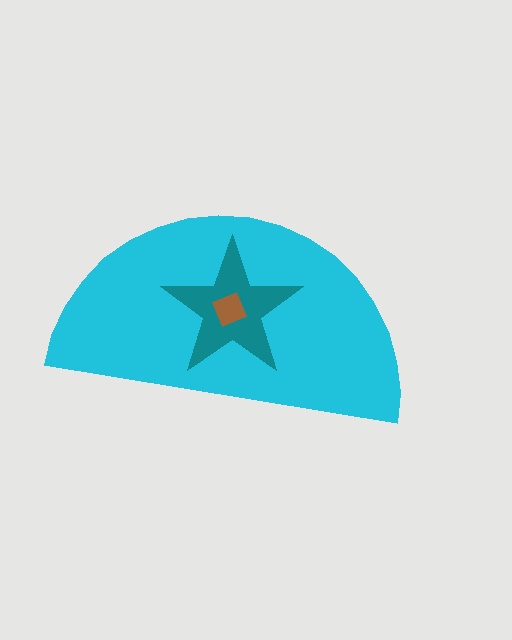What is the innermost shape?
The brown square.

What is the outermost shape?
The cyan semicircle.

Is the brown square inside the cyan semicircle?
Yes.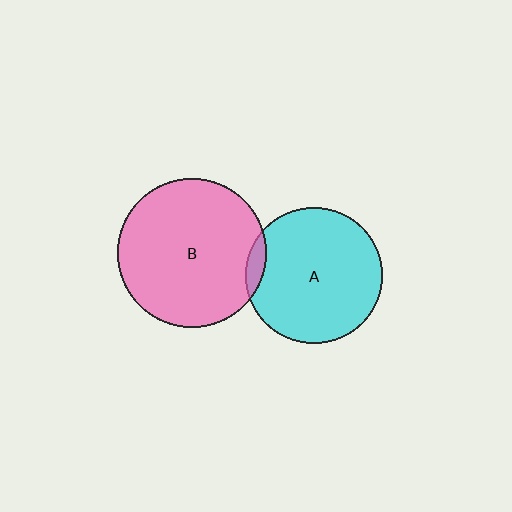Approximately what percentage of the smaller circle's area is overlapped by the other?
Approximately 5%.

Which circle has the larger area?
Circle B (pink).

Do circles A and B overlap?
Yes.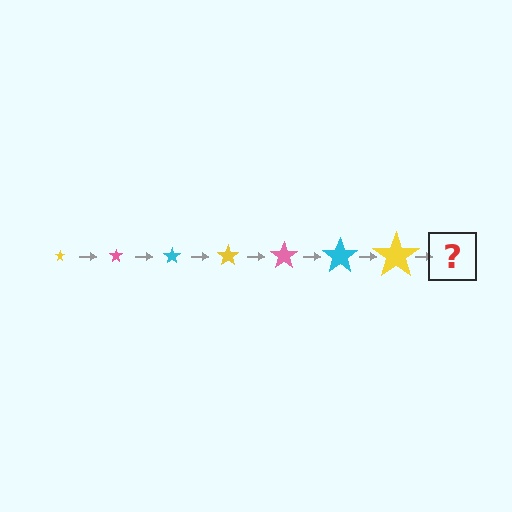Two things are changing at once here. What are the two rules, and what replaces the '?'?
The two rules are that the star grows larger each step and the color cycles through yellow, pink, and cyan. The '?' should be a pink star, larger than the previous one.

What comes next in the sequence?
The next element should be a pink star, larger than the previous one.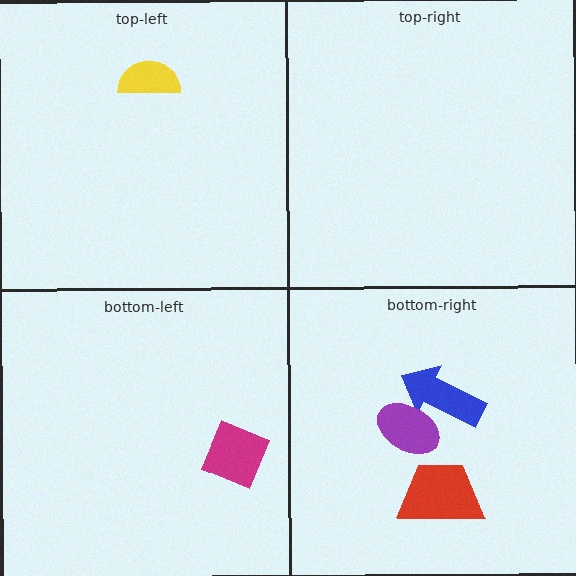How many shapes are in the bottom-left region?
1.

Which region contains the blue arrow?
The bottom-right region.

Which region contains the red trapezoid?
The bottom-right region.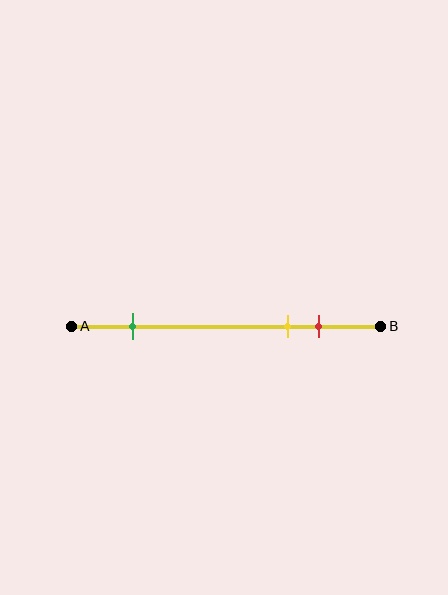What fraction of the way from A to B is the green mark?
The green mark is approximately 20% (0.2) of the way from A to B.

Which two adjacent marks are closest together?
The yellow and red marks are the closest adjacent pair.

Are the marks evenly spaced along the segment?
No, the marks are not evenly spaced.